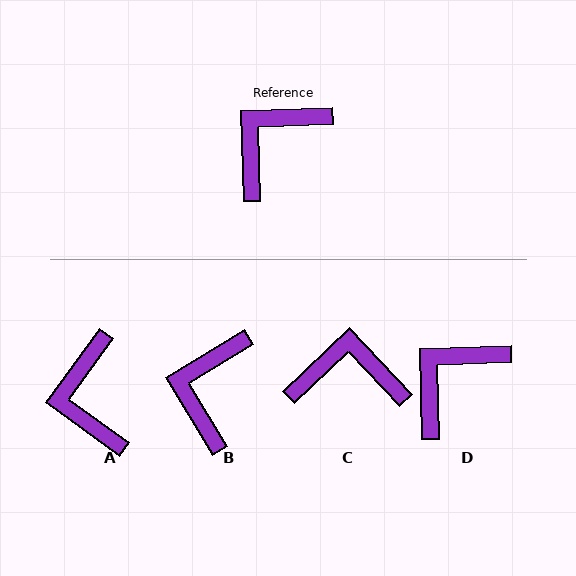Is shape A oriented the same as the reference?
No, it is off by about 52 degrees.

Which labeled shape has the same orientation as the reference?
D.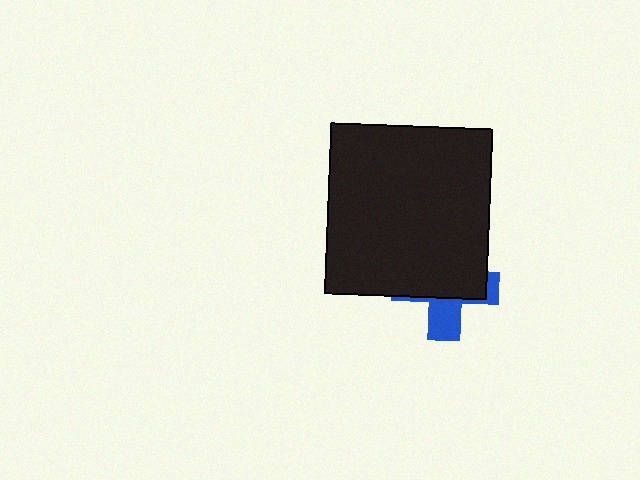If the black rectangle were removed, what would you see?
You would see the complete blue cross.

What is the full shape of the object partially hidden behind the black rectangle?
The partially hidden object is a blue cross.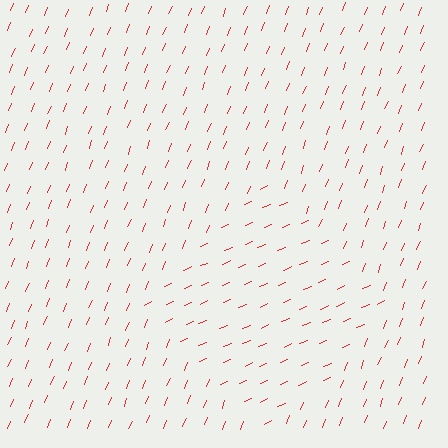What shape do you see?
I see a diamond.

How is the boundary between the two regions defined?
The boundary is defined purely by a change in line orientation (approximately 45 degrees difference). All lines are the same color and thickness.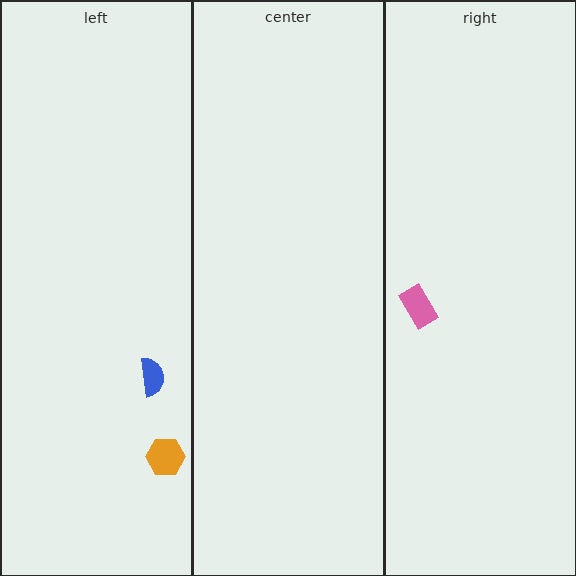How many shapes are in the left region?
2.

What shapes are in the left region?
The blue semicircle, the orange hexagon.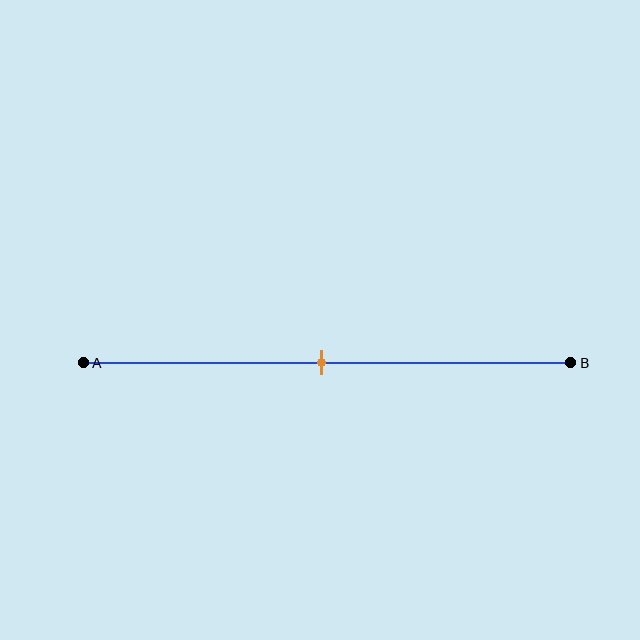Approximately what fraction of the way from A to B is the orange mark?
The orange mark is approximately 50% of the way from A to B.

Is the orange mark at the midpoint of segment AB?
Yes, the mark is approximately at the midpoint.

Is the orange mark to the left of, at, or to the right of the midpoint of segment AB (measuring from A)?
The orange mark is approximately at the midpoint of segment AB.